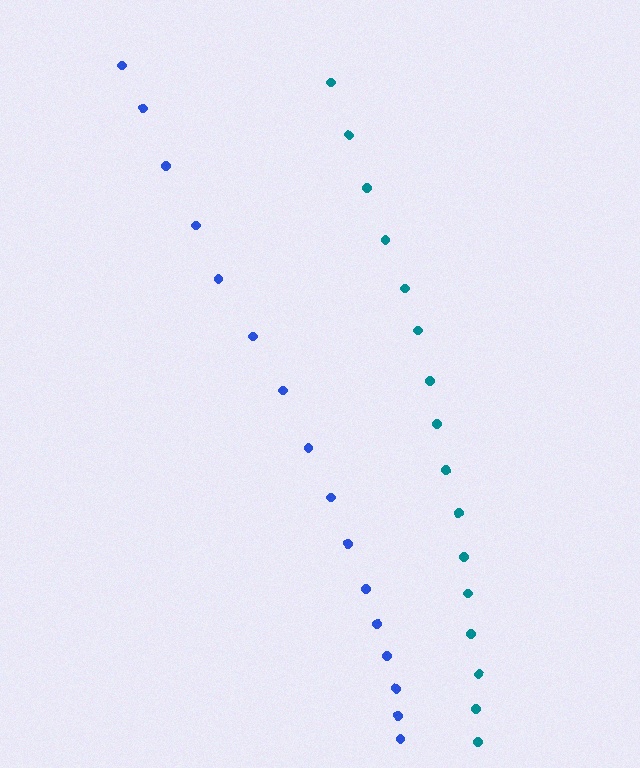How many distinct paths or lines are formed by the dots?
There are 2 distinct paths.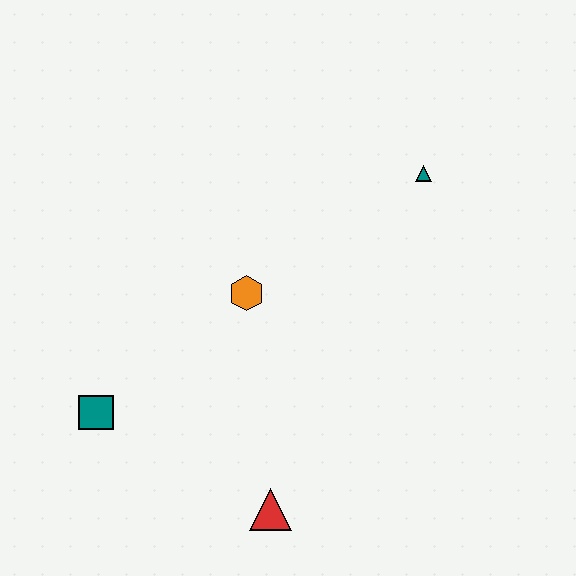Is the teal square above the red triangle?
Yes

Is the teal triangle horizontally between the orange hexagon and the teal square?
No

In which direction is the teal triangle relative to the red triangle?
The teal triangle is above the red triangle.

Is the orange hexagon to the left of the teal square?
No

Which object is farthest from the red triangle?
The teal triangle is farthest from the red triangle.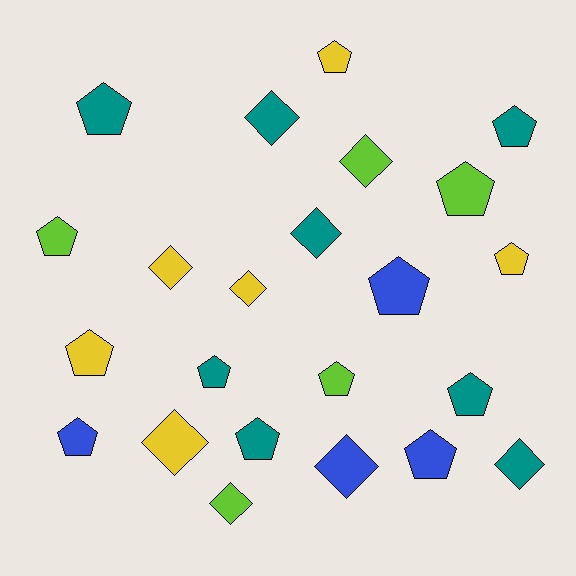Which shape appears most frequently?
Pentagon, with 14 objects.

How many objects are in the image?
There are 23 objects.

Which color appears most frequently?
Teal, with 8 objects.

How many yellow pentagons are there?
There are 3 yellow pentagons.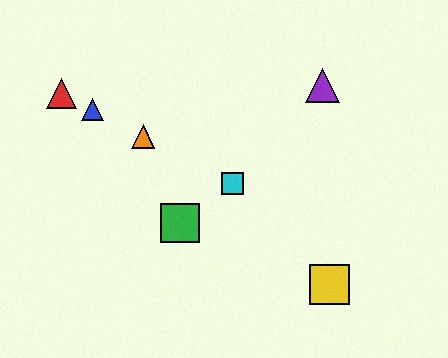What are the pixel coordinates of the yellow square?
The yellow square is at (329, 285).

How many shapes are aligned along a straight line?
4 shapes (the red triangle, the blue triangle, the orange triangle, the cyan square) are aligned along a straight line.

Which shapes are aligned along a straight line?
The red triangle, the blue triangle, the orange triangle, the cyan square are aligned along a straight line.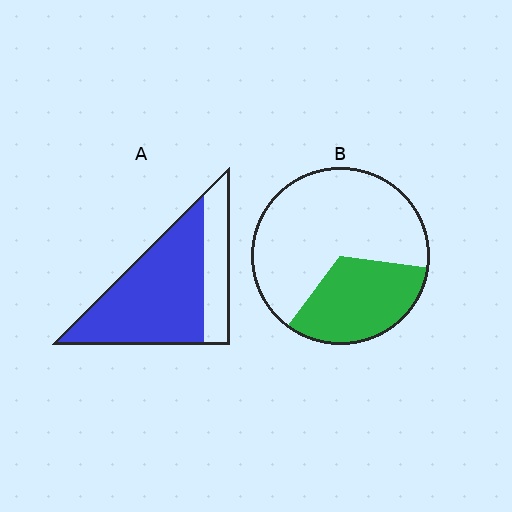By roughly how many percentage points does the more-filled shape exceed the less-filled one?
By roughly 40 percentage points (A over B).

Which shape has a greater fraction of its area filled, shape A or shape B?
Shape A.